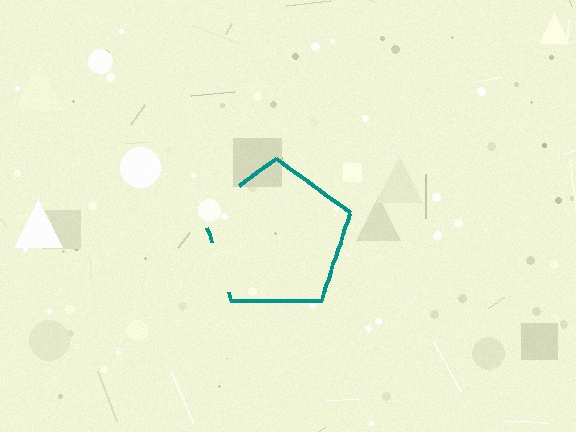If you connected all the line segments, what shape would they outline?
They would outline a pentagon.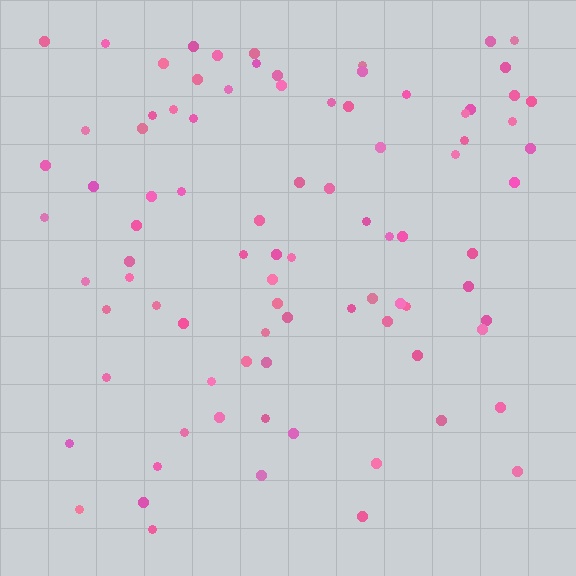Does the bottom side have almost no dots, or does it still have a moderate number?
Still a moderate number, just noticeably fewer than the top.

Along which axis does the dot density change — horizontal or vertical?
Vertical.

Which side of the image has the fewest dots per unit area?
The bottom.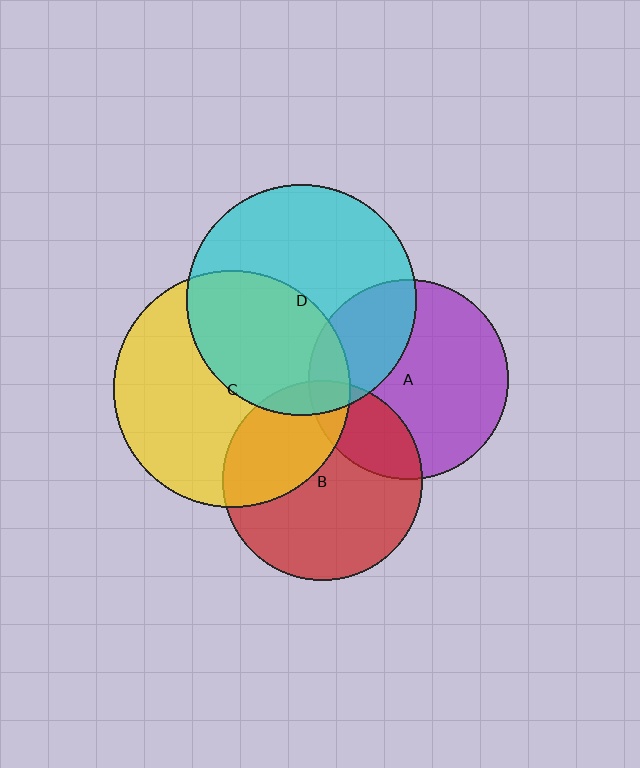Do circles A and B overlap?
Yes.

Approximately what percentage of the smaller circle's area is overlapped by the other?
Approximately 20%.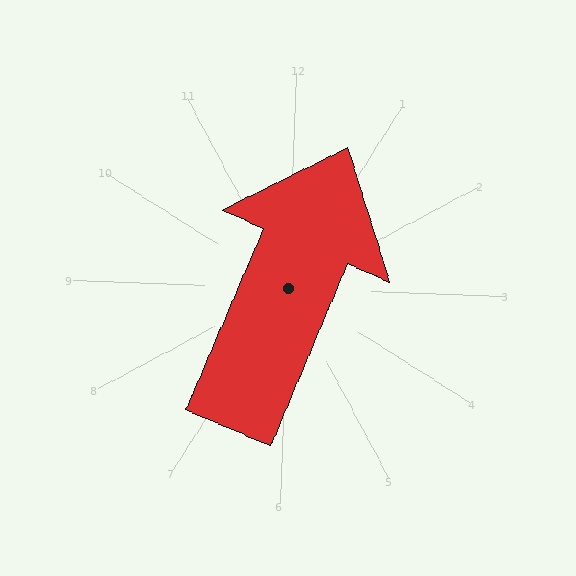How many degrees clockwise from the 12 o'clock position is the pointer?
Approximately 21 degrees.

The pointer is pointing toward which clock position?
Roughly 1 o'clock.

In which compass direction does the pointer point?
North.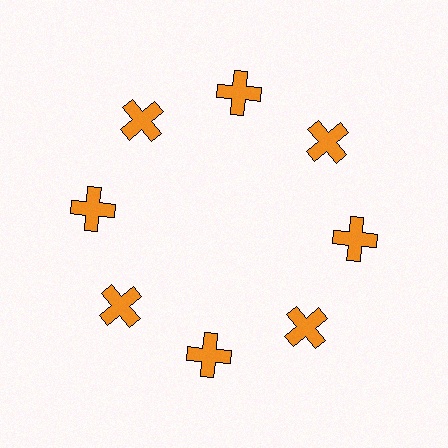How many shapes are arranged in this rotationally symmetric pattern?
There are 8 shapes, arranged in 8 groups of 1.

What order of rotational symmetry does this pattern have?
This pattern has 8-fold rotational symmetry.